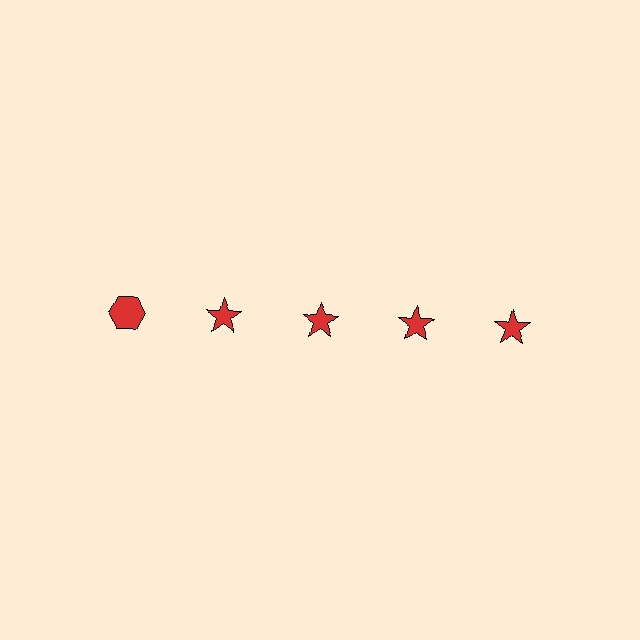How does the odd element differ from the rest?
It has a different shape: hexagon instead of star.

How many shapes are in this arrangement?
There are 5 shapes arranged in a grid pattern.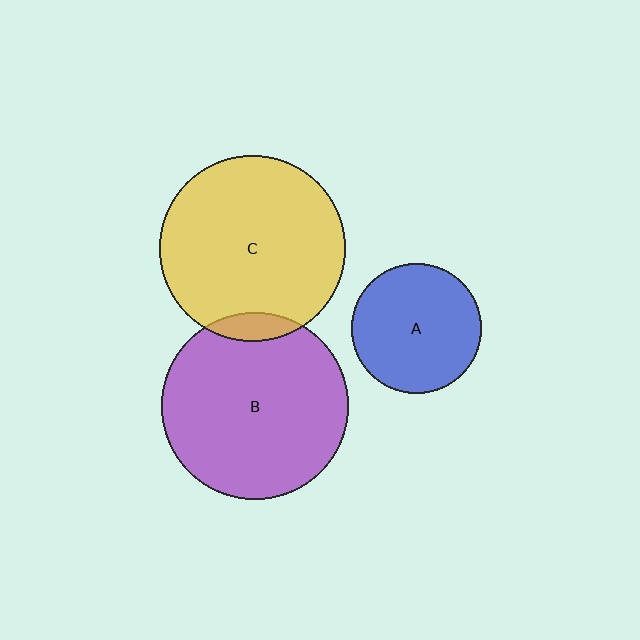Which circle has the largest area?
Circle B (purple).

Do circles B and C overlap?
Yes.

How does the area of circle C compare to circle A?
Approximately 2.0 times.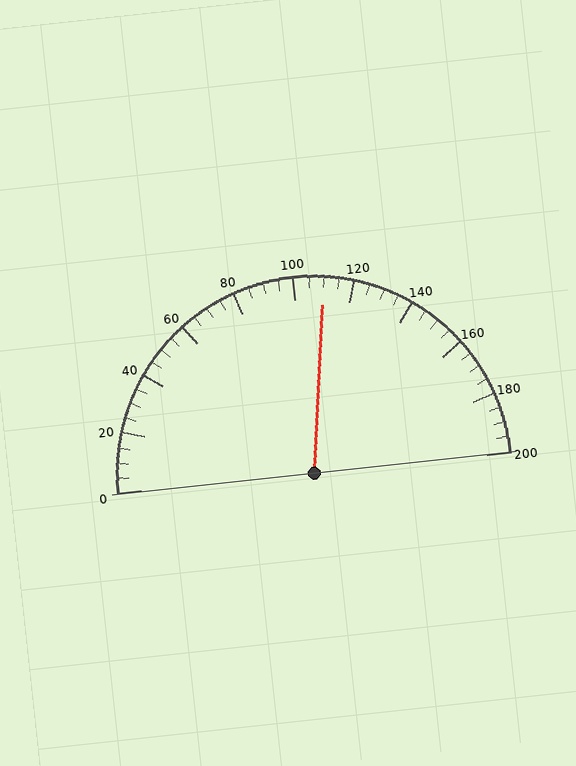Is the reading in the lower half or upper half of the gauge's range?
The reading is in the upper half of the range (0 to 200).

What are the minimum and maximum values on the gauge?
The gauge ranges from 0 to 200.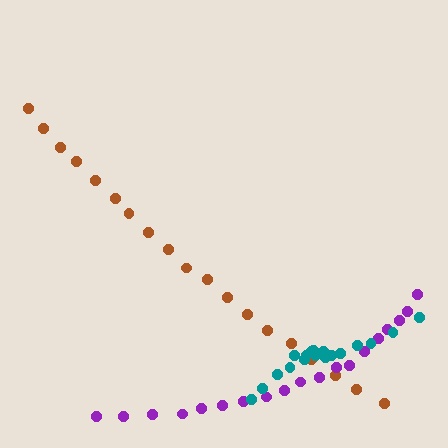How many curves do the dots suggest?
There are 3 distinct paths.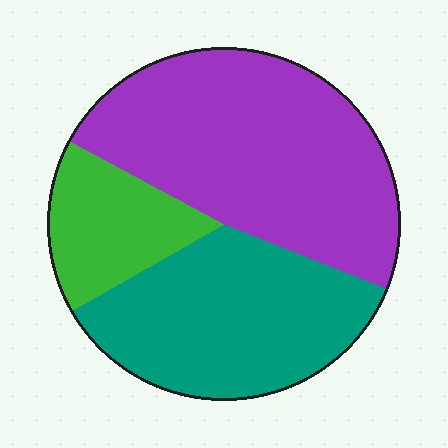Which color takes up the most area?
Purple, at roughly 50%.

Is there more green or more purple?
Purple.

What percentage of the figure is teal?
Teal takes up about three eighths (3/8) of the figure.